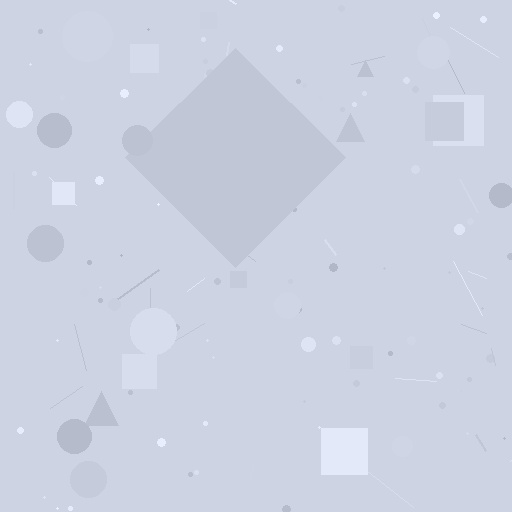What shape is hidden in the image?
A diamond is hidden in the image.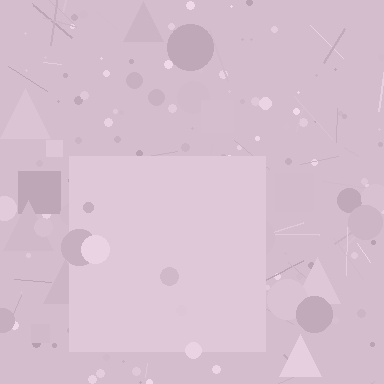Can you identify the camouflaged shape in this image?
The camouflaged shape is a square.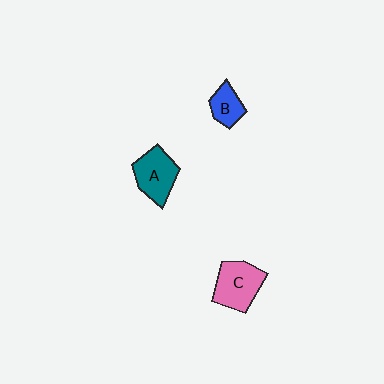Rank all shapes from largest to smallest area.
From largest to smallest: C (pink), A (teal), B (blue).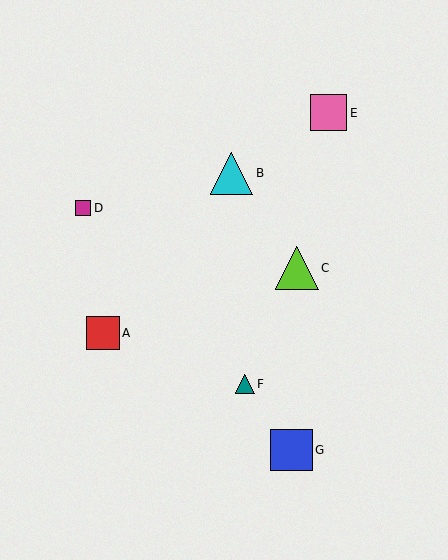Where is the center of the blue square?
The center of the blue square is at (292, 450).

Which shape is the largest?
The lime triangle (labeled C) is the largest.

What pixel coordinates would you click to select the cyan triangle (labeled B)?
Click at (232, 173) to select the cyan triangle B.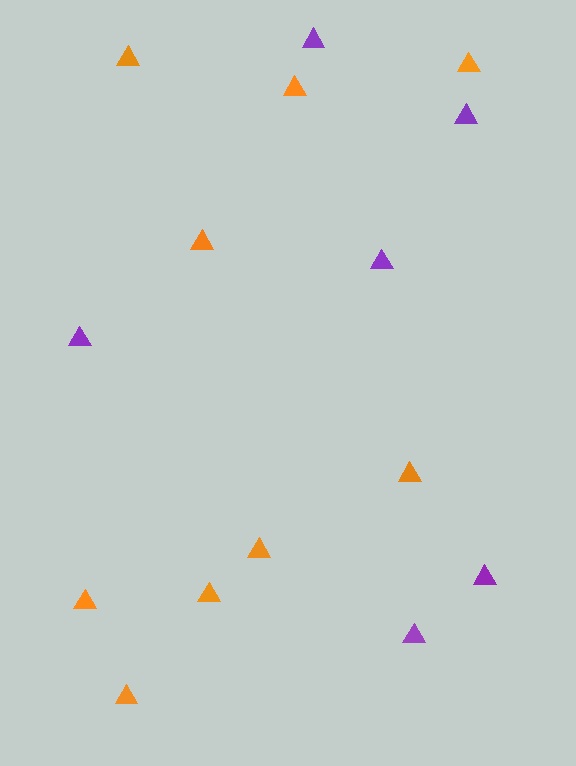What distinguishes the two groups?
There are 2 groups: one group of purple triangles (6) and one group of orange triangles (9).